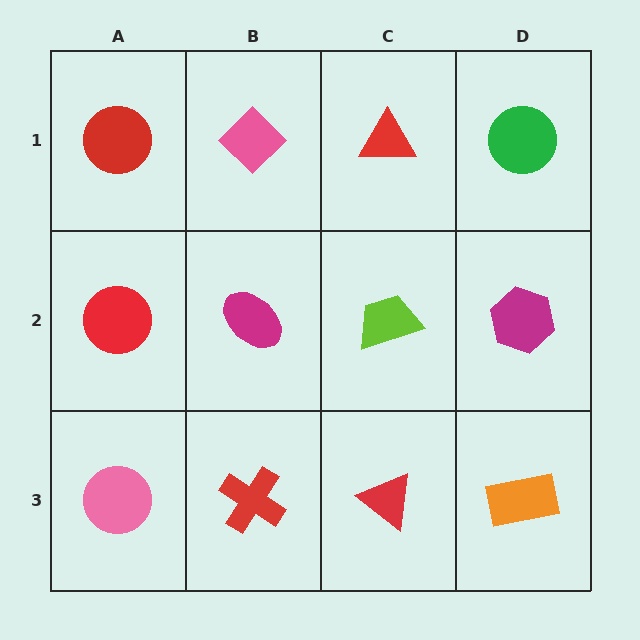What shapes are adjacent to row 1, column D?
A magenta hexagon (row 2, column D), a red triangle (row 1, column C).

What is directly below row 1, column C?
A lime trapezoid.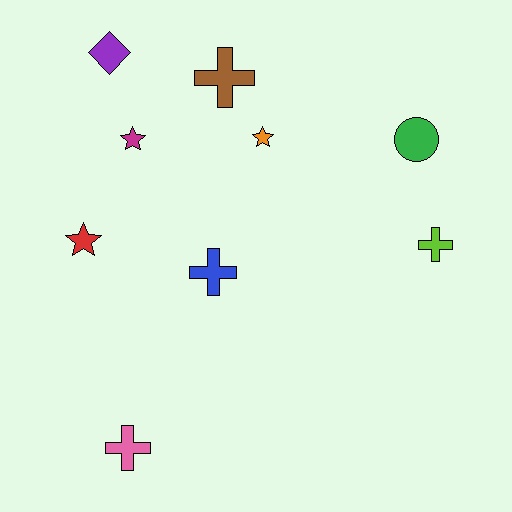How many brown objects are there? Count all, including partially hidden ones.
There is 1 brown object.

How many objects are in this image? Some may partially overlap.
There are 9 objects.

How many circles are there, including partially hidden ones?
There is 1 circle.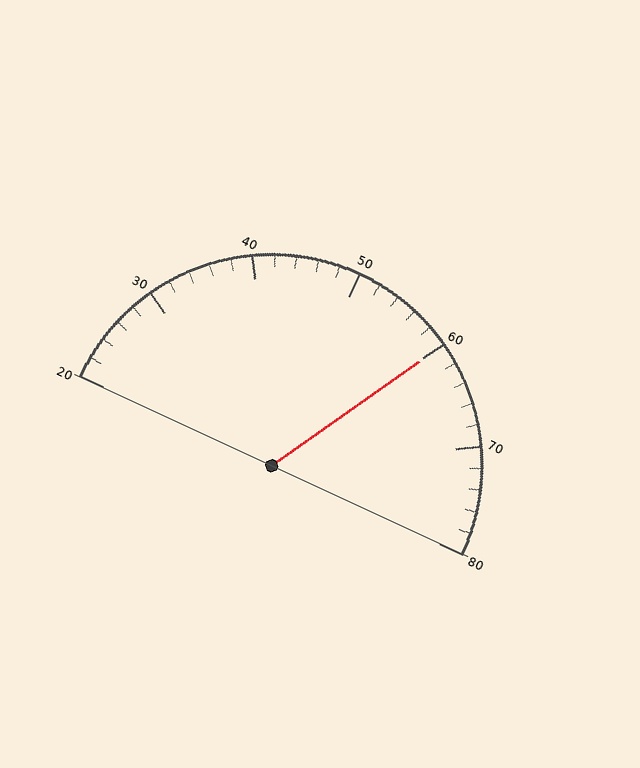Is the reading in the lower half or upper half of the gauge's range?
The reading is in the upper half of the range (20 to 80).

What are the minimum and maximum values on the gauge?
The gauge ranges from 20 to 80.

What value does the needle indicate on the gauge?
The needle indicates approximately 60.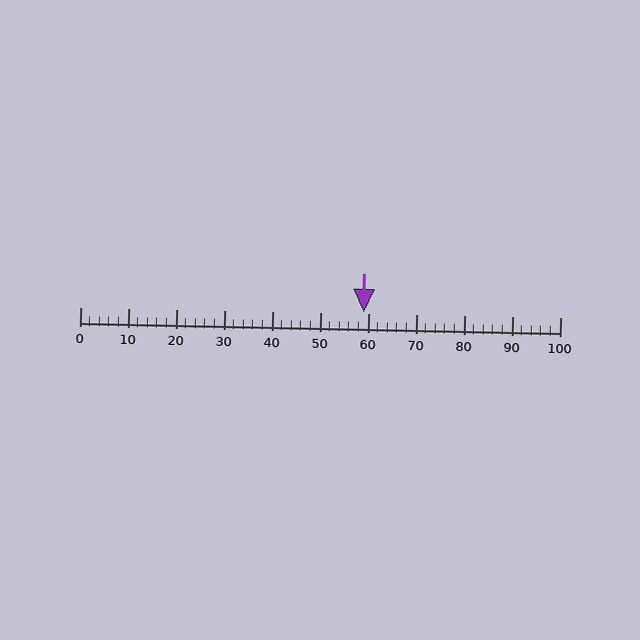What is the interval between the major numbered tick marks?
The major tick marks are spaced 10 units apart.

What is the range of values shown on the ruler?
The ruler shows values from 0 to 100.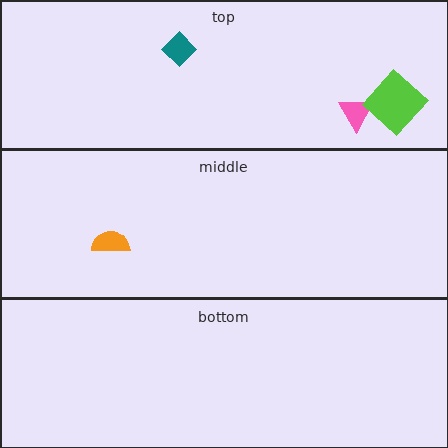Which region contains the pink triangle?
The top region.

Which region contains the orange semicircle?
The middle region.